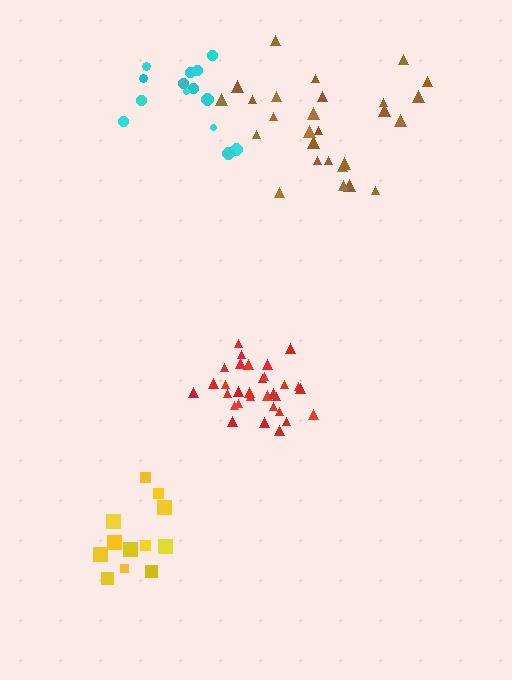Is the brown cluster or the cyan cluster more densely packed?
Cyan.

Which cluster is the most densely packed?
Red.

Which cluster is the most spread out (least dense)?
Brown.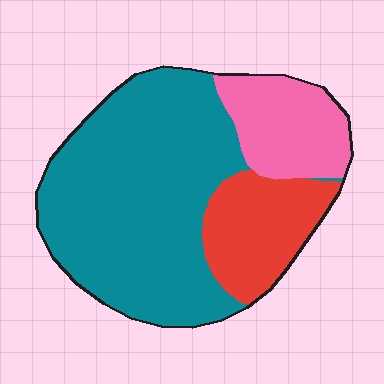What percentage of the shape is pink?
Pink covers about 20% of the shape.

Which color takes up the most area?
Teal, at roughly 60%.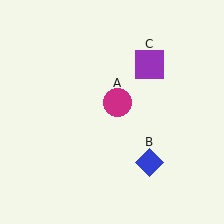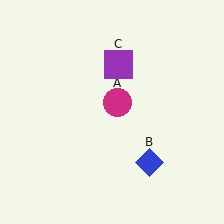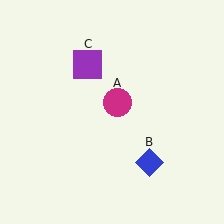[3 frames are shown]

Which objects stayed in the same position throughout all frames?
Magenta circle (object A) and blue diamond (object B) remained stationary.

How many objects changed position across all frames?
1 object changed position: purple square (object C).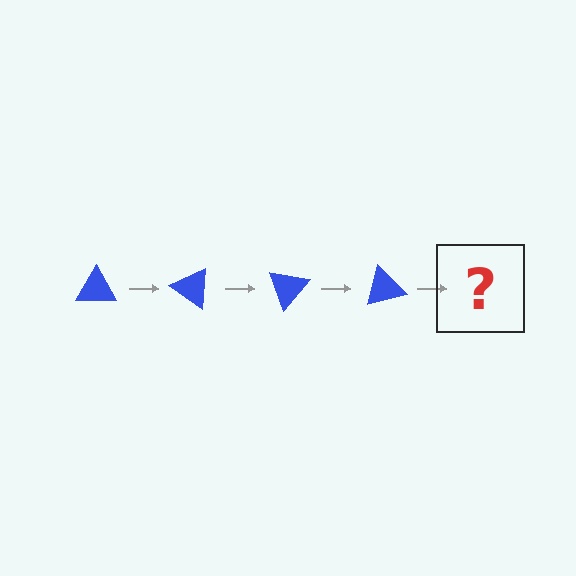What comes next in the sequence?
The next element should be a blue triangle rotated 140 degrees.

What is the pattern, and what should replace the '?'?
The pattern is that the triangle rotates 35 degrees each step. The '?' should be a blue triangle rotated 140 degrees.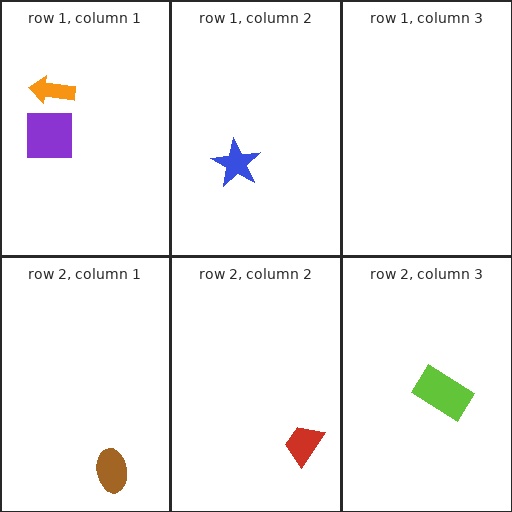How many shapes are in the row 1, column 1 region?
2.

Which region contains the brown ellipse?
The row 2, column 1 region.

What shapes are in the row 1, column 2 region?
The blue star.